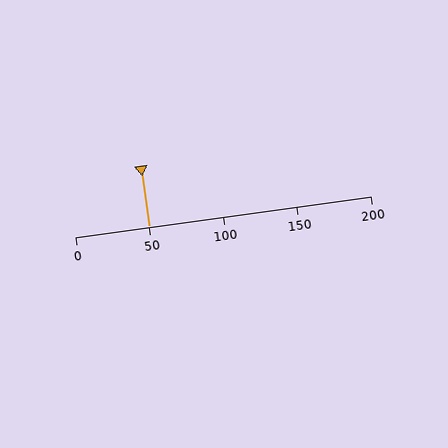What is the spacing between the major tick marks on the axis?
The major ticks are spaced 50 apart.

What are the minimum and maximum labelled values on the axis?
The axis runs from 0 to 200.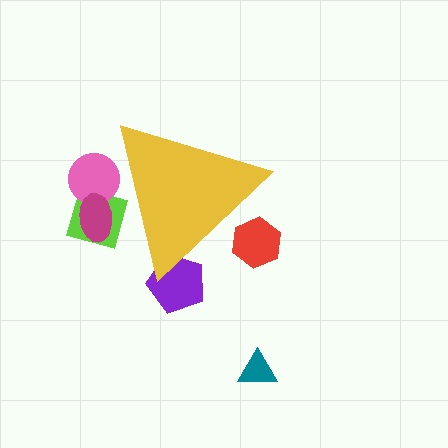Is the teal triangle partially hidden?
No, the teal triangle is fully visible.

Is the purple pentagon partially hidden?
Yes, the purple pentagon is partially hidden behind the yellow triangle.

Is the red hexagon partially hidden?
Yes, the red hexagon is partially hidden behind the yellow triangle.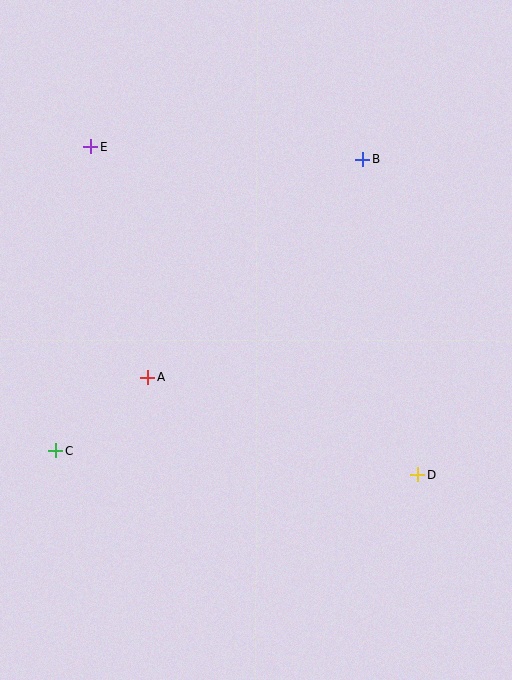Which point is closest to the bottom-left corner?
Point C is closest to the bottom-left corner.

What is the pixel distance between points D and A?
The distance between D and A is 287 pixels.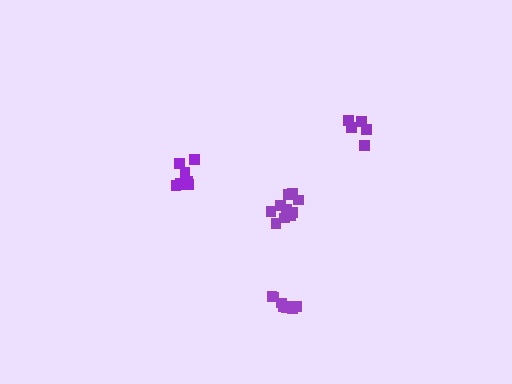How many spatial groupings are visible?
There are 4 spatial groupings.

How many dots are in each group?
Group 1: 8 dots, Group 2: 5 dots, Group 3: 8 dots, Group 4: 10 dots (31 total).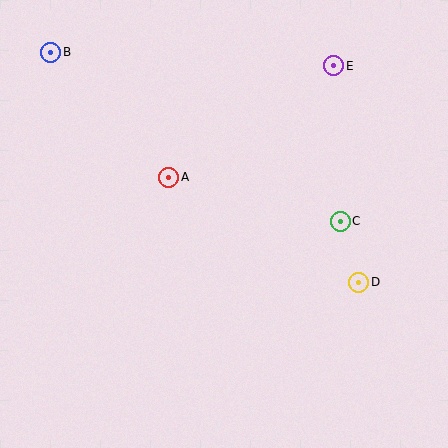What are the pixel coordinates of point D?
Point D is at (359, 282).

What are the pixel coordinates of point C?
Point C is at (340, 221).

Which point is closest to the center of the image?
Point A at (169, 177) is closest to the center.